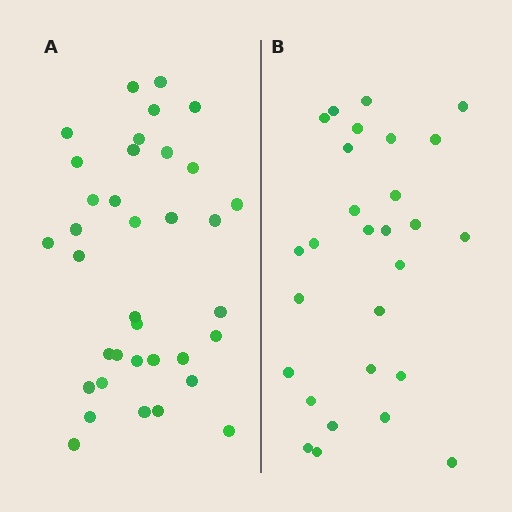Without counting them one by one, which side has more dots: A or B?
Region A (the left region) has more dots.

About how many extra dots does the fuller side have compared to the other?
Region A has roughly 8 or so more dots than region B.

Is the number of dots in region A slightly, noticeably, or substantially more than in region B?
Region A has noticeably more, but not dramatically so. The ratio is roughly 1.3 to 1.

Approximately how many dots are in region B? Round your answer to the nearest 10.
About 30 dots. (The exact count is 28, which rounds to 30.)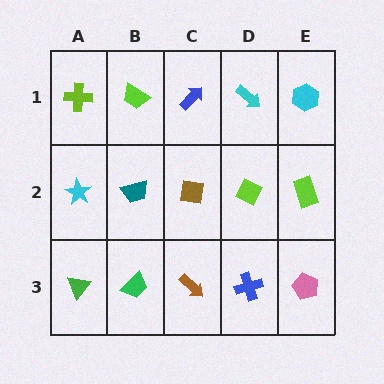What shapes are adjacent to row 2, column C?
A blue arrow (row 1, column C), a brown arrow (row 3, column C), a teal trapezoid (row 2, column B), a lime diamond (row 2, column D).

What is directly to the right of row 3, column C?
A blue cross.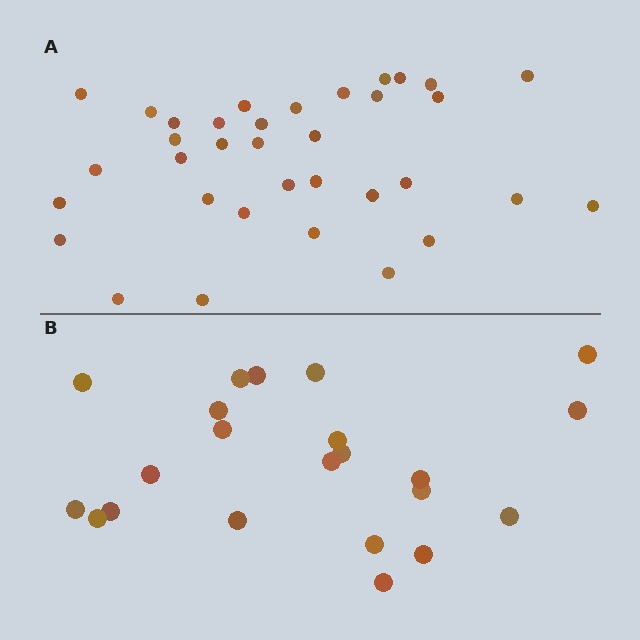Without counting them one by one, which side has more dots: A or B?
Region A (the top region) has more dots.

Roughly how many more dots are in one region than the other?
Region A has approximately 15 more dots than region B.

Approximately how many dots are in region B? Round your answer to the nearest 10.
About 20 dots. (The exact count is 22, which rounds to 20.)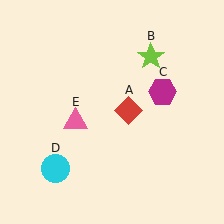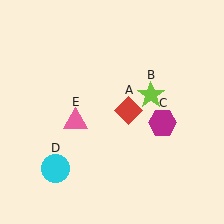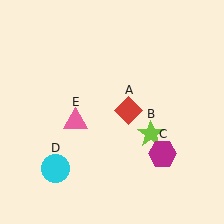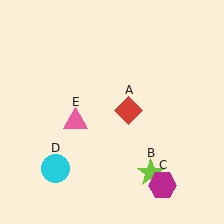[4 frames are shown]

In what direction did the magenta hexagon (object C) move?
The magenta hexagon (object C) moved down.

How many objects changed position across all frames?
2 objects changed position: lime star (object B), magenta hexagon (object C).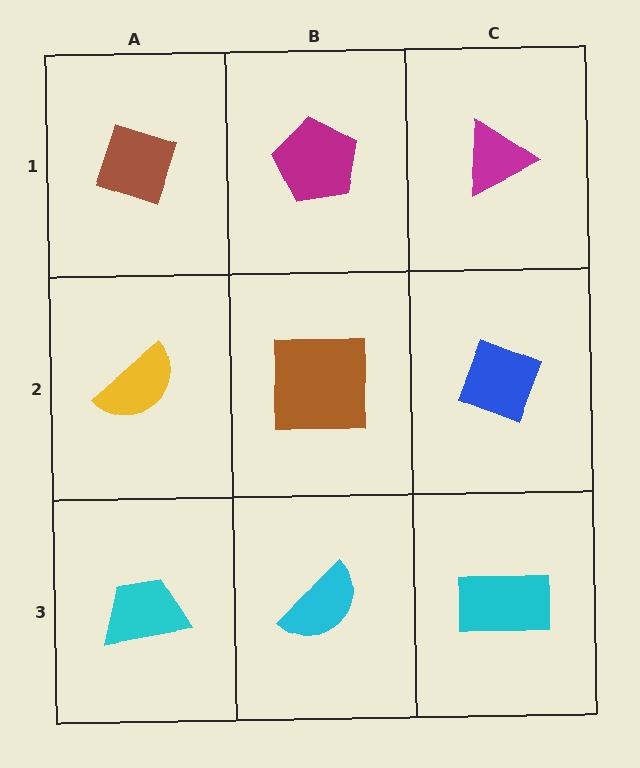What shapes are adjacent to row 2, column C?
A magenta triangle (row 1, column C), a cyan rectangle (row 3, column C), a brown square (row 2, column B).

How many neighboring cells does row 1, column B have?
3.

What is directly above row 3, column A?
A yellow semicircle.